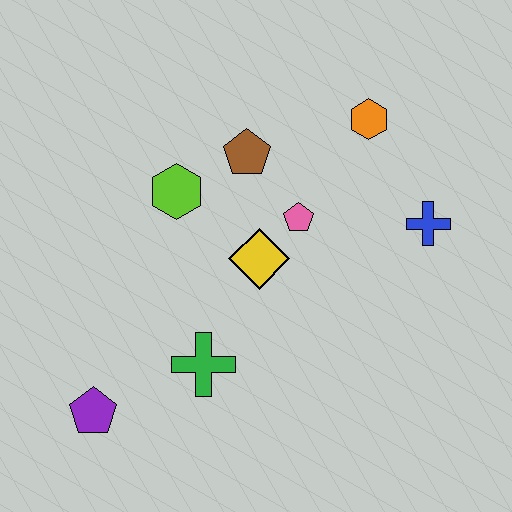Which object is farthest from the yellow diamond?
The purple pentagon is farthest from the yellow diamond.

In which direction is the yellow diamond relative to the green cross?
The yellow diamond is above the green cross.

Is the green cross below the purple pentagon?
No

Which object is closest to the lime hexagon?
The brown pentagon is closest to the lime hexagon.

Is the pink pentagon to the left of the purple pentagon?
No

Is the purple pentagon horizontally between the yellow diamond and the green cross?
No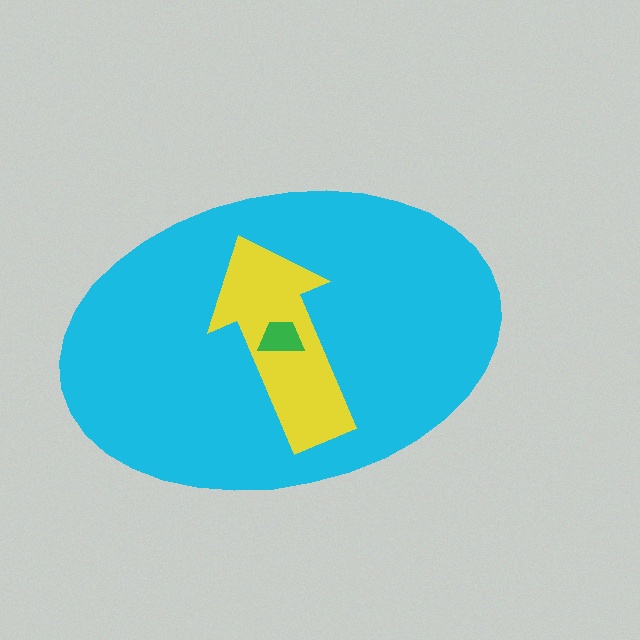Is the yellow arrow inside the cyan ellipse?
Yes.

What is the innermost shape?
The green trapezoid.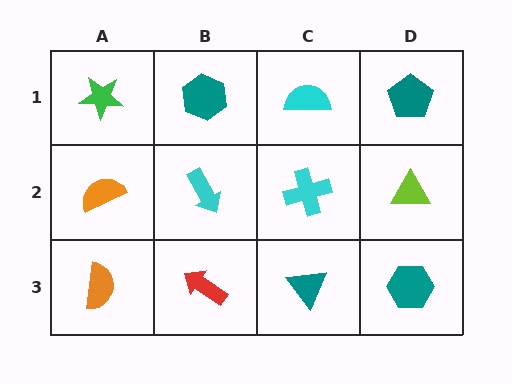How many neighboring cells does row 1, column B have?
3.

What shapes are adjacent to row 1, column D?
A lime triangle (row 2, column D), a cyan semicircle (row 1, column C).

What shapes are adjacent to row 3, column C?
A cyan cross (row 2, column C), a red arrow (row 3, column B), a teal hexagon (row 3, column D).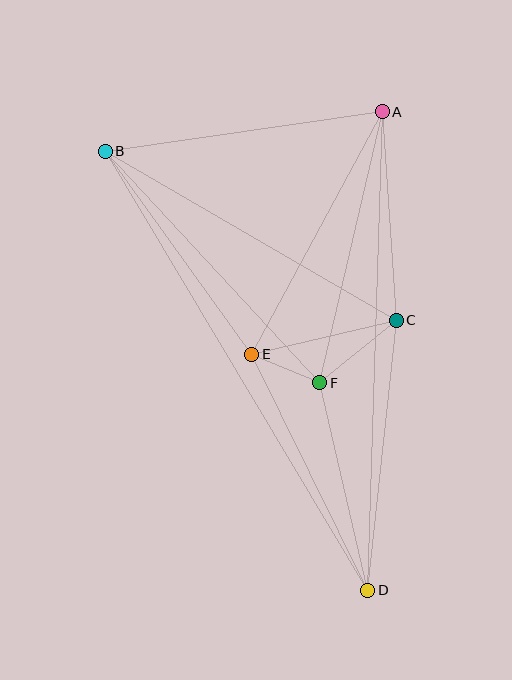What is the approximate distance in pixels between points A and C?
The distance between A and C is approximately 209 pixels.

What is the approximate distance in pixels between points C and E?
The distance between C and E is approximately 148 pixels.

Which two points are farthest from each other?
Points B and D are farthest from each other.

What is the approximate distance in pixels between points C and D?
The distance between C and D is approximately 271 pixels.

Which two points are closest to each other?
Points E and F are closest to each other.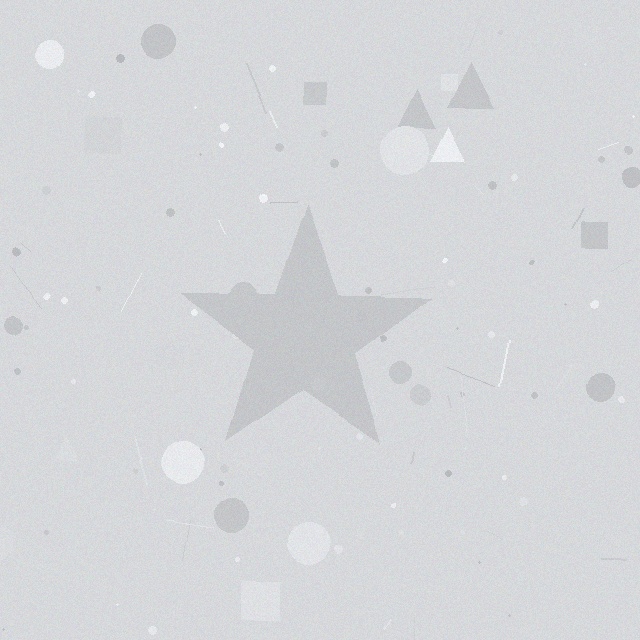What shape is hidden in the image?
A star is hidden in the image.